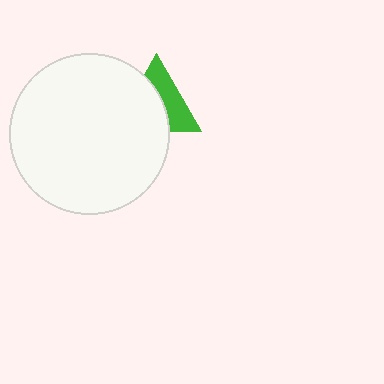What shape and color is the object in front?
The object in front is a white circle.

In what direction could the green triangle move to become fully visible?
The green triangle could move right. That would shift it out from behind the white circle entirely.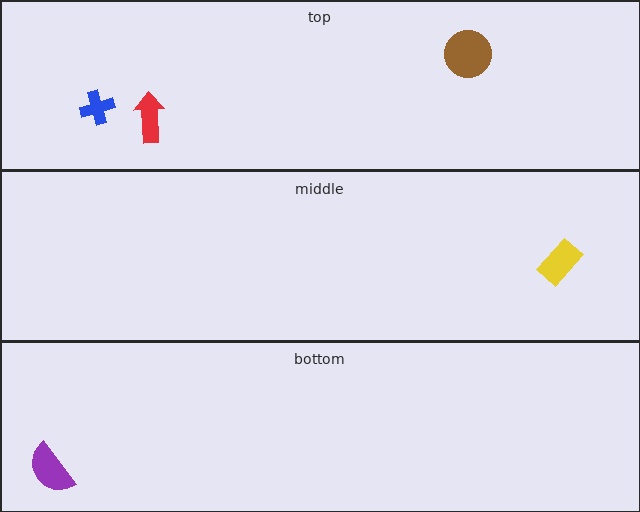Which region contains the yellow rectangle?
The middle region.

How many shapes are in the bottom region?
1.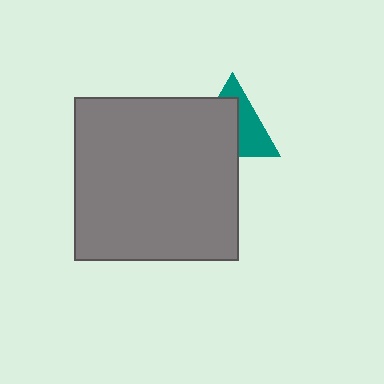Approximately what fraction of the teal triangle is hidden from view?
Roughly 56% of the teal triangle is hidden behind the gray square.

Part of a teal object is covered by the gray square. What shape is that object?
It is a triangle.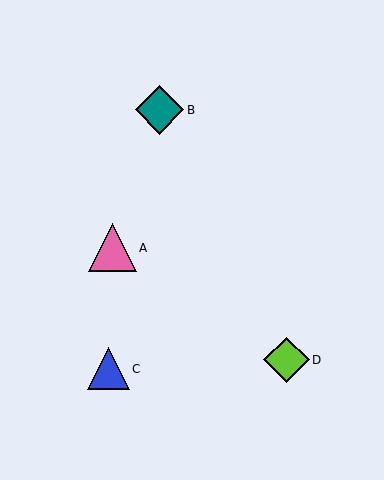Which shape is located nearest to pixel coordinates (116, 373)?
The blue triangle (labeled C) at (108, 369) is nearest to that location.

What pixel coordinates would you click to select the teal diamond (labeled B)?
Click at (159, 110) to select the teal diamond B.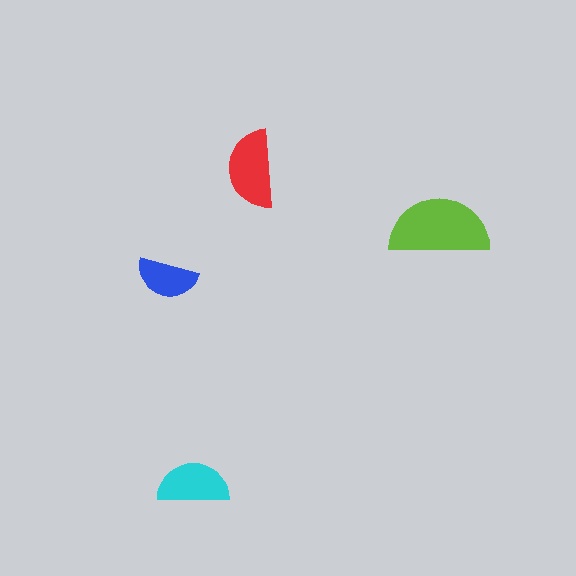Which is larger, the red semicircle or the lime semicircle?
The lime one.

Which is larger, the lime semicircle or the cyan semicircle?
The lime one.